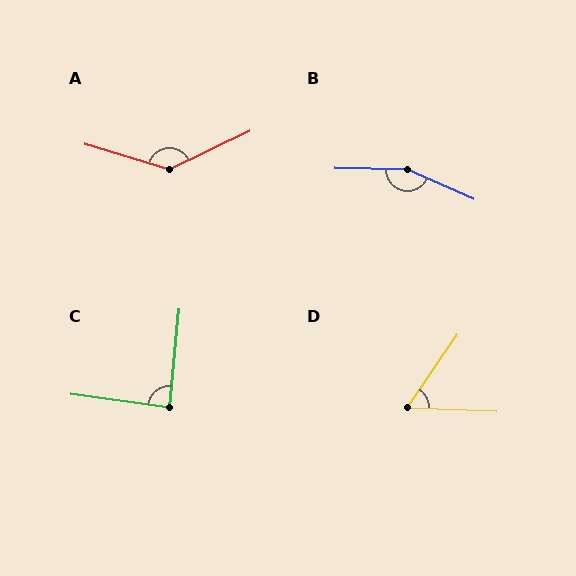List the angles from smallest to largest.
D (58°), C (88°), A (138°), B (157°).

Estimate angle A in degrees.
Approximately 138 degrees.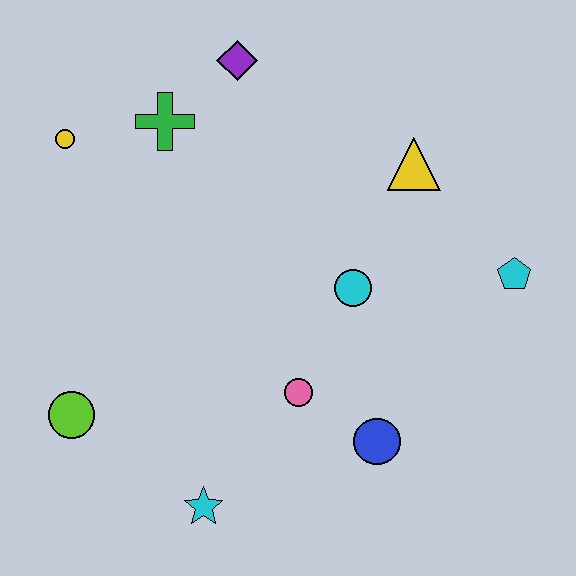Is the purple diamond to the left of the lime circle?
No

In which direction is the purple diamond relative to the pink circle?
The purple diamond is above the pink circle.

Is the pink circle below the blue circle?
No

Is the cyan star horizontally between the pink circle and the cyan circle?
No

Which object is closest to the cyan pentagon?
The yellow triangle is closest to the cyan pentagon.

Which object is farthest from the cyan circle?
The yellow circle is farthest from the cyan circle.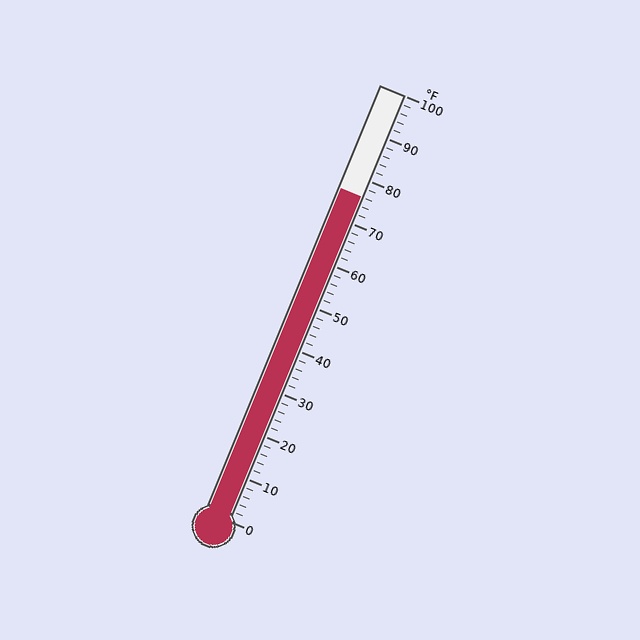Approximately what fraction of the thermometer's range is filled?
The thermometer is filled to approximately 75% of its range.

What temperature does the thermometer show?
The thermometer shows approximately 76°F.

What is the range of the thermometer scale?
The thermometer scale ranges from 0°F to 100°F.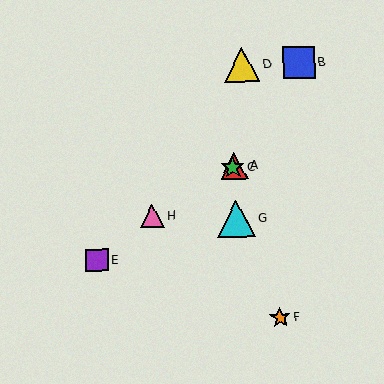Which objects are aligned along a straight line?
Objects A, B, C are aligned along a straight line.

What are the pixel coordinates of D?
Object D is at (242, 64).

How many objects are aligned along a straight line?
3 objects (A, B, C) are aligned along a straight line.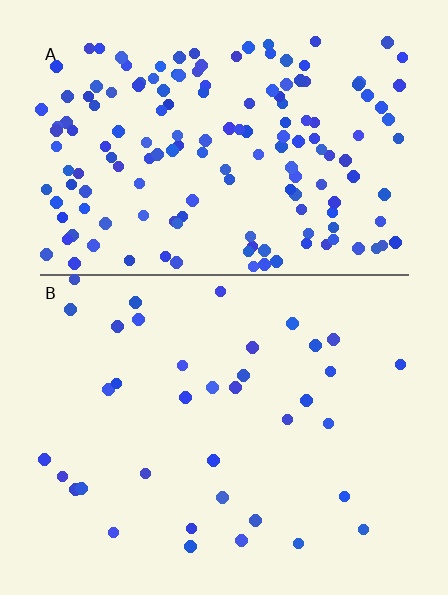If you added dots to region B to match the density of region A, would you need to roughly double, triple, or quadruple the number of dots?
Approximately quadruple.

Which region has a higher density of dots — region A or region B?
A (the top).